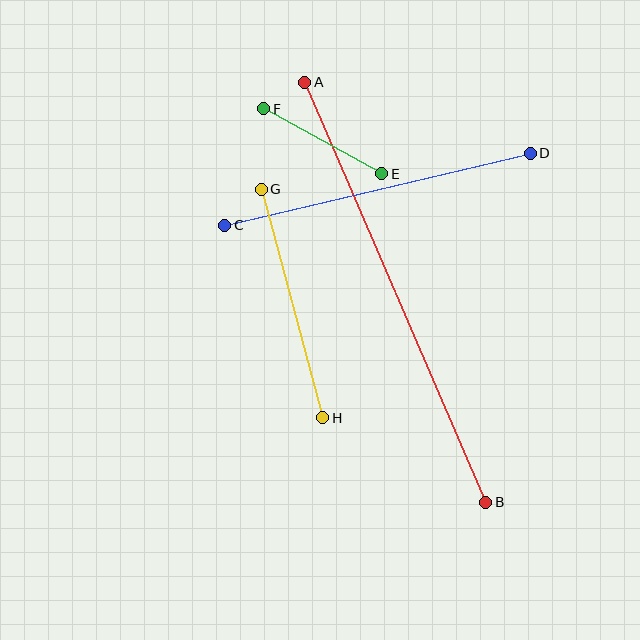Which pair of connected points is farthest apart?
Points A and B are farthest apart.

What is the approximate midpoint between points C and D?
The midpoint is at approximately (377, 189) pixels.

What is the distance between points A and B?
The distance is approximately 457 pixels.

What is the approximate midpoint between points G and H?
The midpoint is at approximately (292, 303) pixels.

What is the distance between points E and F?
The distance is approximately 134 pixels.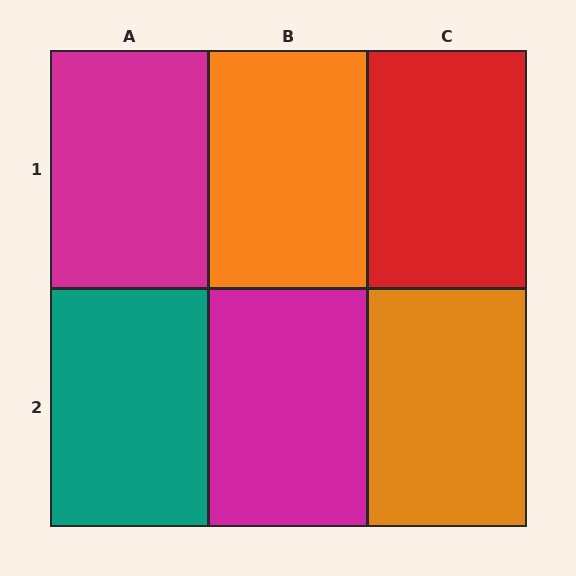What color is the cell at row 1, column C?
Red.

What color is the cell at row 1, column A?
Magenta.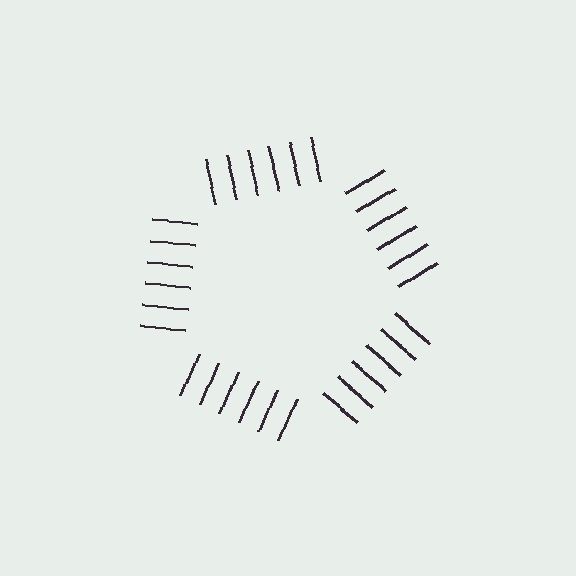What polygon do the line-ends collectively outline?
An illusory pentagon — the line segments terminate on its edges but no continuous stroke is drawn.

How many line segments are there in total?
30 — 6 along each of the 5 edges.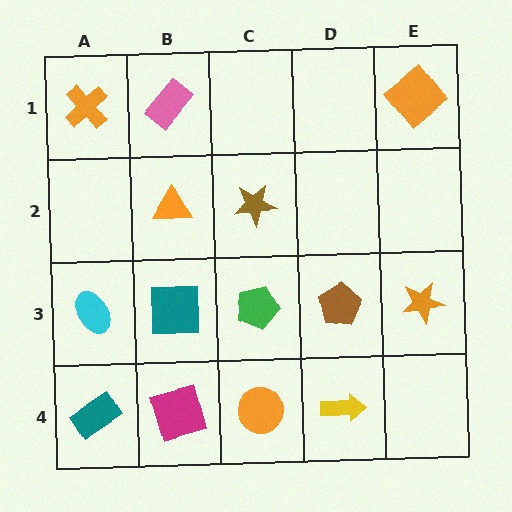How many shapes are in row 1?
3 shapes.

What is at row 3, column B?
A teal square.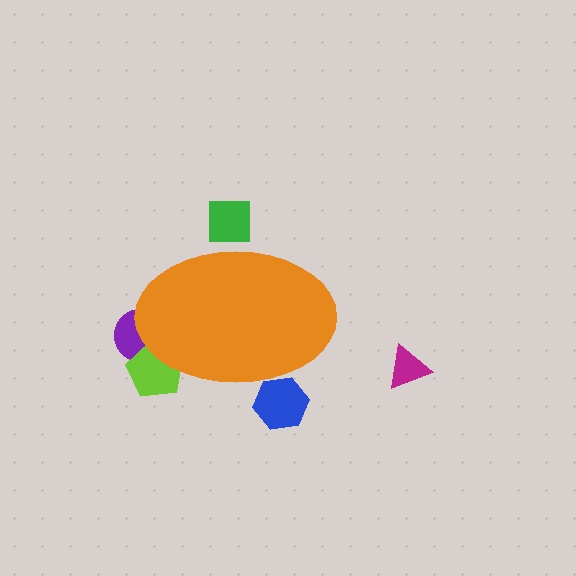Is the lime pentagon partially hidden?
Yes, the lime pentagon is partially hidden behind the orange ellipse.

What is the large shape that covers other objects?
An orange ellipse.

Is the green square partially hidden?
Yes, the green square is partially hidden behind the orange ellipse.